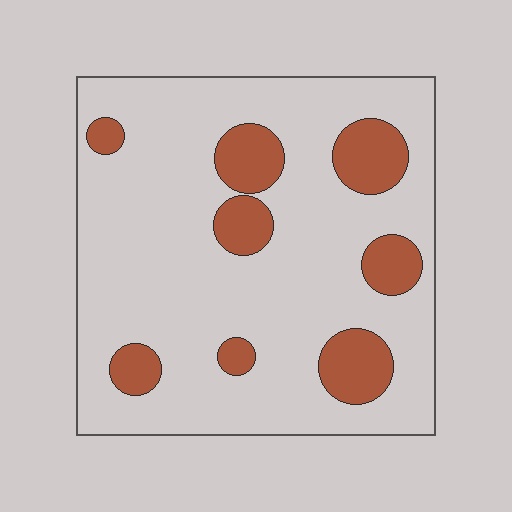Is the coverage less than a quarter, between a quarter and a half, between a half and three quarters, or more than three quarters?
Less than a quarter.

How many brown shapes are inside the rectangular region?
8.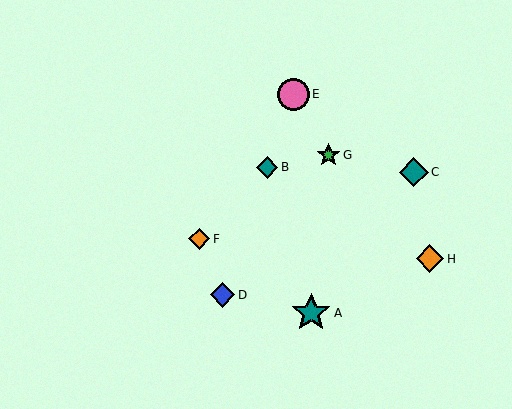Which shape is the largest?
The teal star (labeled A) is the largest.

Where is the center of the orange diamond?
The center of the orange diamond is at (199, 239).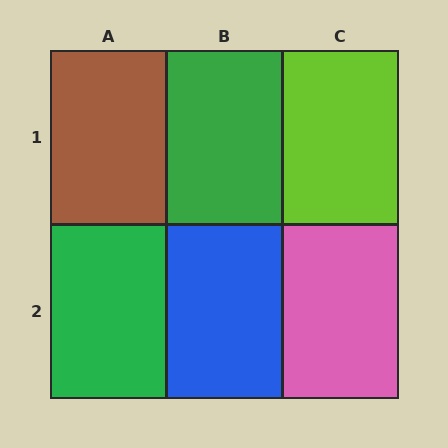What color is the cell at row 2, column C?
Pink.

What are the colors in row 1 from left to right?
Brown, green, lime.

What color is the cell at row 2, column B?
Blue.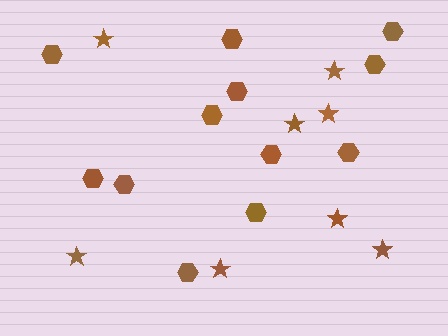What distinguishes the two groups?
There are 2 groups: one group of hexagons (12) and one group of stars (8).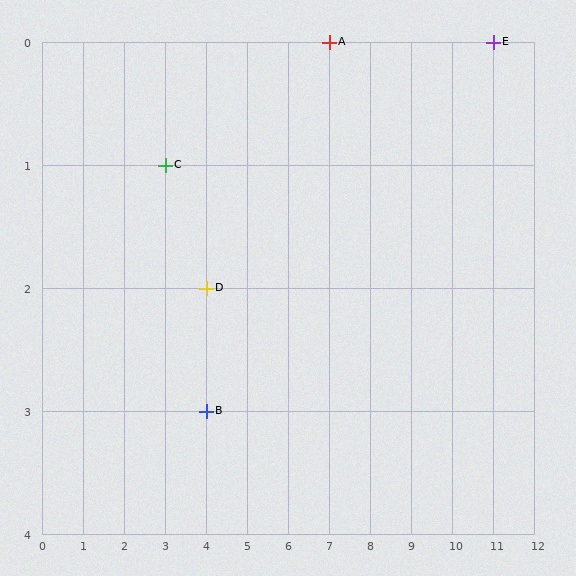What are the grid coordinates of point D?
Point D is at grid coordinates (4, 2).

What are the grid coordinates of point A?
Point A is at grid coordinates (7, 0).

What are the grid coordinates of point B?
Point B is at grid coordinates (4, 3).